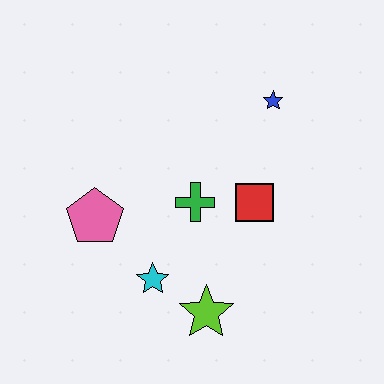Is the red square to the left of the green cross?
No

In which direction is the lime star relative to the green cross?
The lime star is below the green cross.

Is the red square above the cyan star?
Yes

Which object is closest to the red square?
The green cross is closest to the red square.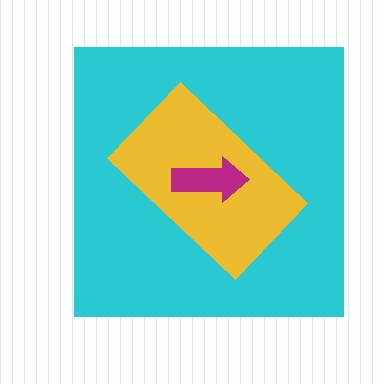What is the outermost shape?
The cyan square.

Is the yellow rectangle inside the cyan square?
Yes.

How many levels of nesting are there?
3.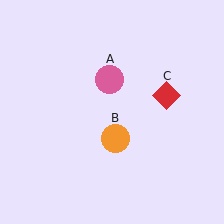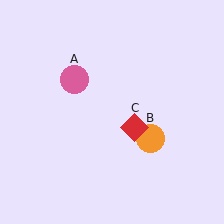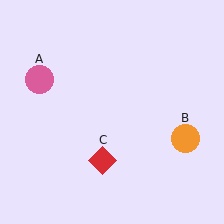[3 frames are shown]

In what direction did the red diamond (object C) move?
The red diamond (object C) moved down and to the left.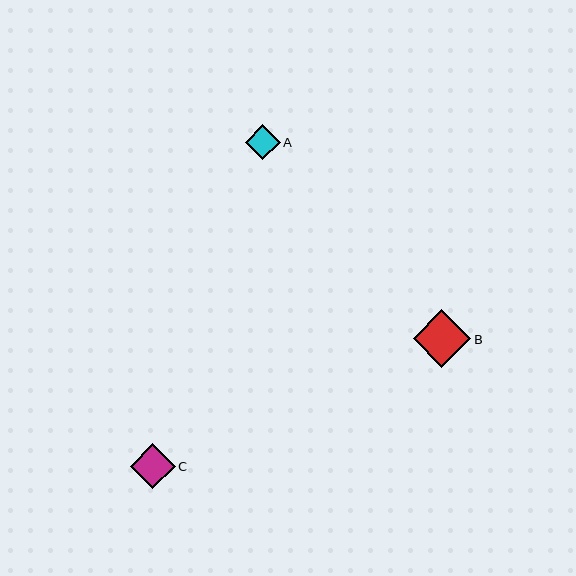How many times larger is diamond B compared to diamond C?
Diamond B is approximately 1.3 times the size of diamond C.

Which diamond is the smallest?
Diamond A is the smallest with a size of approximately 35 pixels.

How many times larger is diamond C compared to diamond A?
Diamond C is approximately 1.3 times the size of diamond A.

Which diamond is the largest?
Diamond B is the largest with a size of approximately 57 pixels.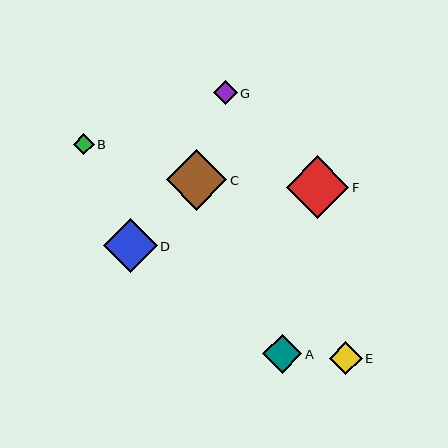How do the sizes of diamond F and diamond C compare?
Diamond F and diamond C are approximately the same size.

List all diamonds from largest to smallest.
From largest to smallest: F, C, D, A, E, G, B.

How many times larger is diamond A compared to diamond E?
Diamond A is approximately 1.2 times the size of diamond E.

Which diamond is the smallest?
Diamond B is the smallest with a size of approximately 21 pixels.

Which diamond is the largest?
Diamond F is the largest with a size of approximately 62 pixels.